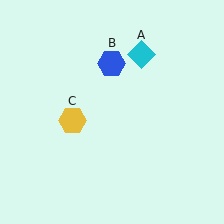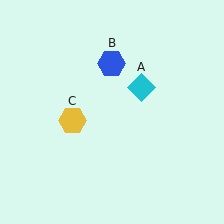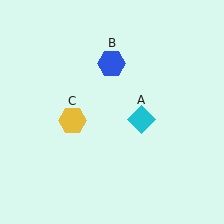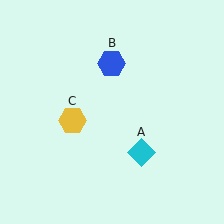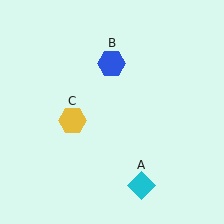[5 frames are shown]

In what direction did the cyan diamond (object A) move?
The cyan diamond (object A) moved down.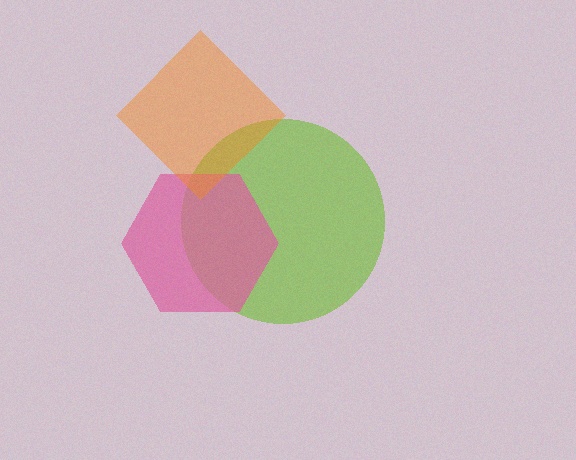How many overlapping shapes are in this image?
There are 3 overlapping shapes in the image.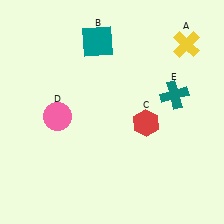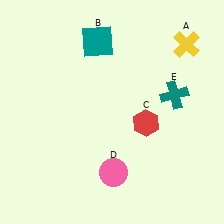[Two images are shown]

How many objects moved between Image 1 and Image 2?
1 object moved between the two images.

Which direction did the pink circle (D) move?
The pink circle (D) moved right.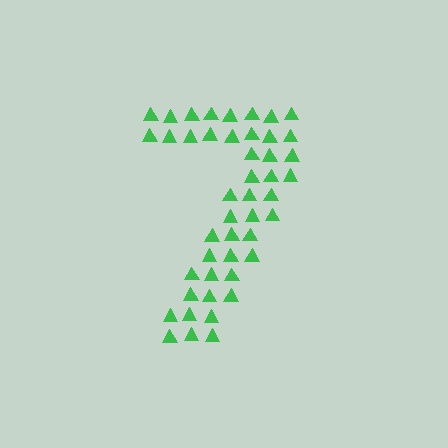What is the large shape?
The large shape is the digit 7.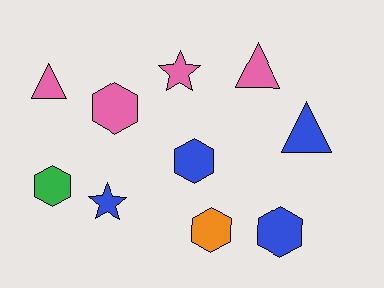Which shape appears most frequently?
Hexagon, with 5 objects.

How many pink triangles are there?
There are 2 pink triangles.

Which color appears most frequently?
Blue, with 4 objects.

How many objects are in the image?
There are 10 objects.